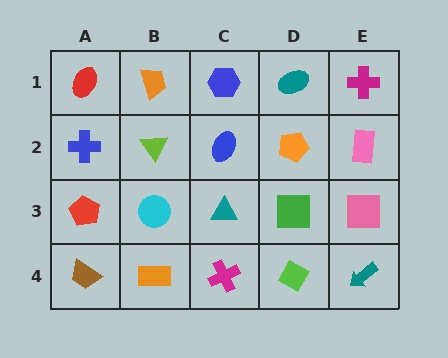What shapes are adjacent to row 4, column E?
A pink square (row 3, column E), a lime diamond (row 4, column D).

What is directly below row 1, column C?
A blue ellipse.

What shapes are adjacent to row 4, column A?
A red pentagon (row 3, column A), an orange rectangle (row 4, column B).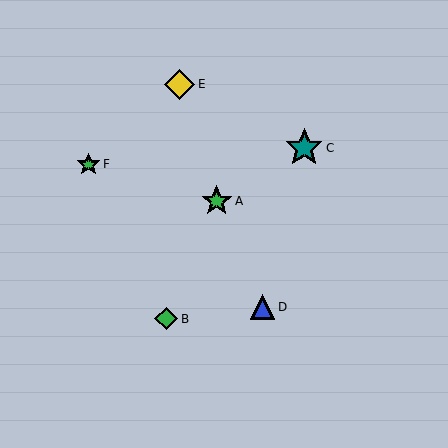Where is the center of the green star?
The center of the green star is at (89, 164).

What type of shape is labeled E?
Shape E is a yellow diamond.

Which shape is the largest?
The teal star (labeled C) is the largest.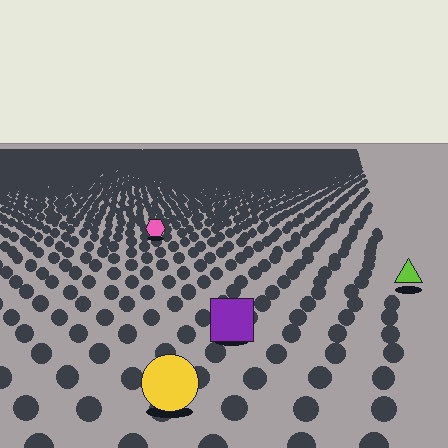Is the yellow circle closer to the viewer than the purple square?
Yes. The yellow circle is closer — you can tell from the texture gradient: the ground texture is coarser near it.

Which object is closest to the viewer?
The yellow circle is closest. The texture marks near it are larger and more spread out.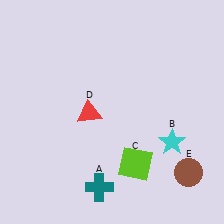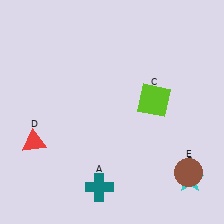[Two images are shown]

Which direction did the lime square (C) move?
The lime square (C) moved up.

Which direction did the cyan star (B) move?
The cyan star (B) moved down.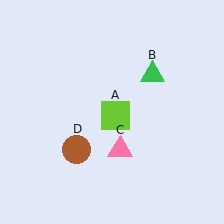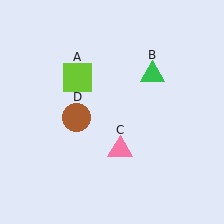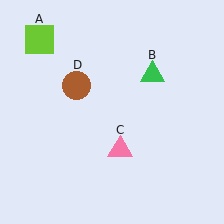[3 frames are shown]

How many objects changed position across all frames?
2 objects changed position: lime square (object A), brown circle (object D).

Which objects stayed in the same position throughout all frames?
Green triangle (object B) and pink triangle (object C) remained stationary.